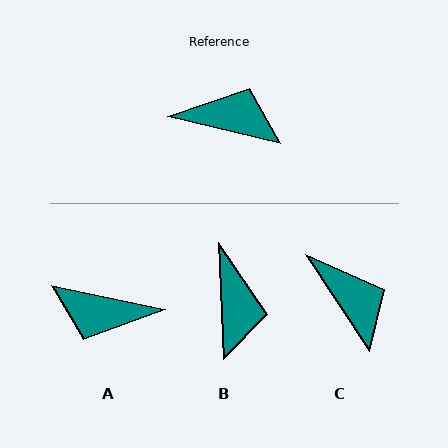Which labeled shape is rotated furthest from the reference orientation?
A, about 178 degrees away.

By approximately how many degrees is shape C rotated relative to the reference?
Approximately 43 degrees clockwise.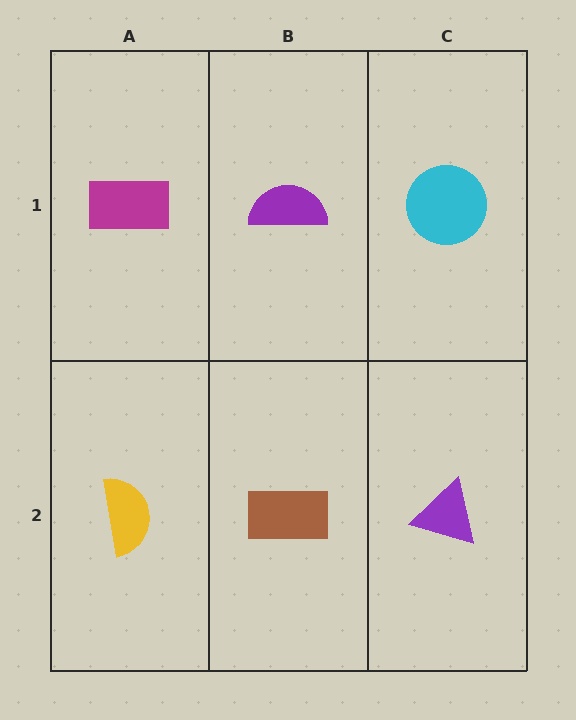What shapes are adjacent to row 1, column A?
A yellow semicircle (row 2, column A), a purple semicircle (row 1, column B).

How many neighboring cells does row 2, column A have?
2.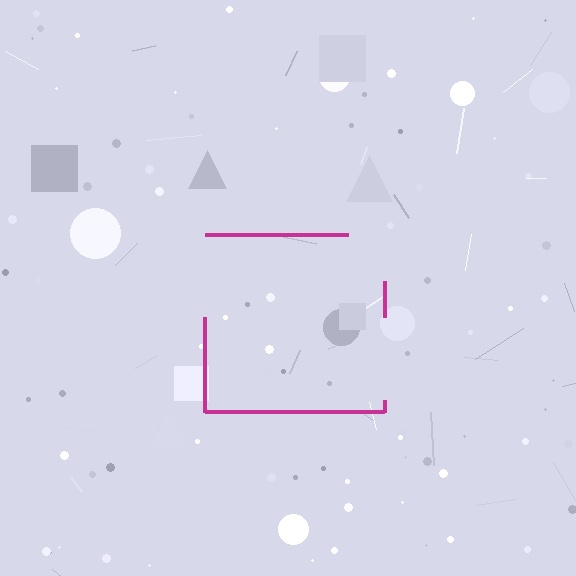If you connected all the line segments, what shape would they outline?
They would outline a square.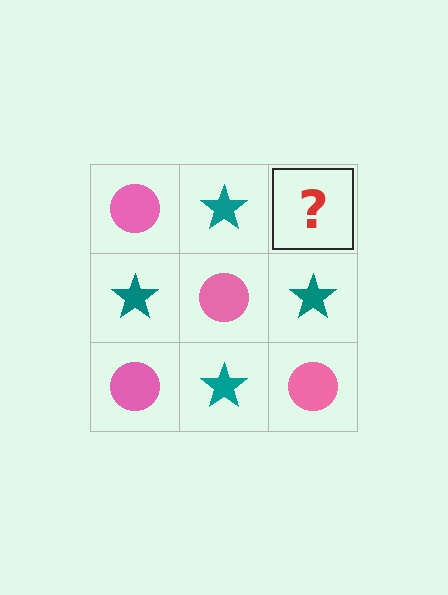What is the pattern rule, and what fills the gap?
The rule is that it alternates pink circle and teal star in a checkerboard pattern. The gap should be filled with a pink circle.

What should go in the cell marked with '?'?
The missing cell should contain a pink circle.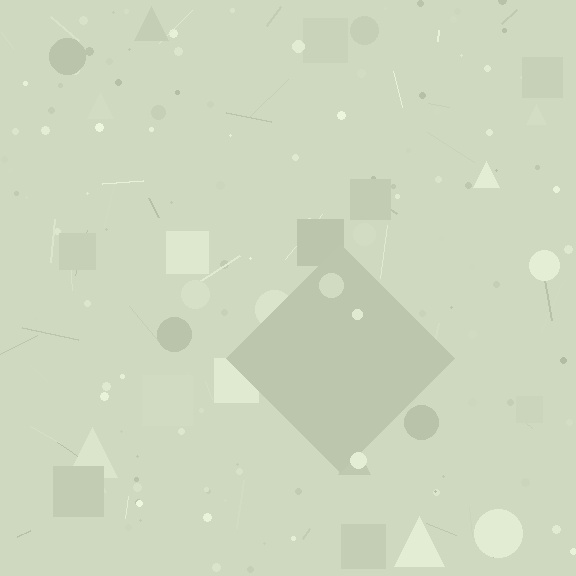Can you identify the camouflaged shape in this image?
The camouflaged shape is a diamond.